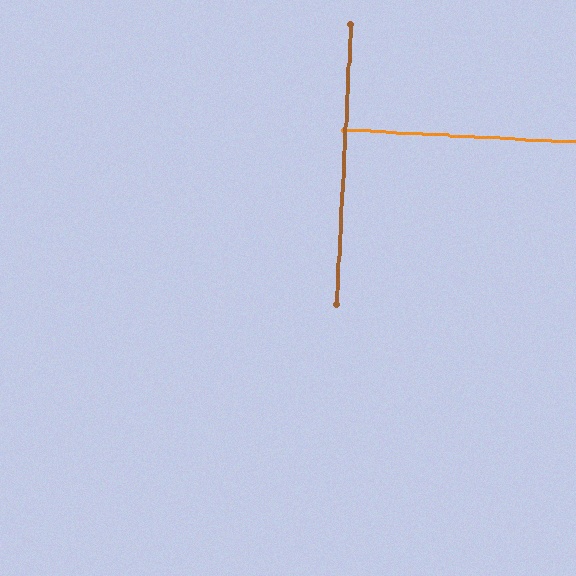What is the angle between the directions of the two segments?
Approximately 90 degrees.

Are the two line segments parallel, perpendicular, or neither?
Perpendicular — they meet at approximately 90°.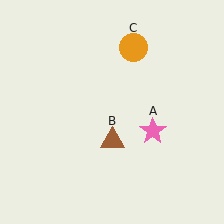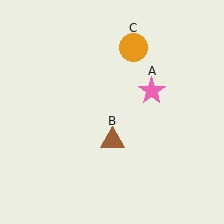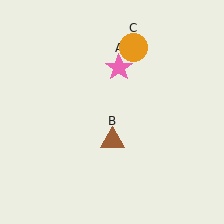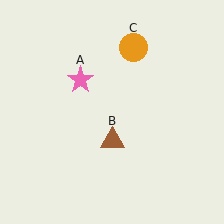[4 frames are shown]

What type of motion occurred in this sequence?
The pink star (object A) rotated counterclockwise around the center of the scene.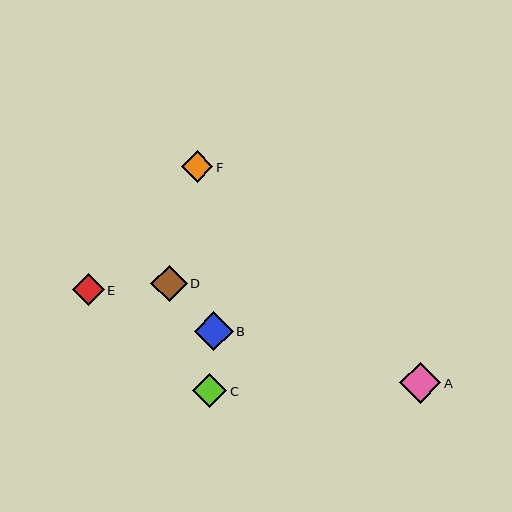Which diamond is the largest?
Diamond A is the largest with a size of approximately 41 pixels.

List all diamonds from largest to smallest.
From largest to smallest: A, B, D, C, E, F.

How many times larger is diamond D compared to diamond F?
Diamond D is approximately 1.1 times the size of diamond F.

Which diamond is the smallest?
Diamond F is the smallest with a size of approximately 32 pixels.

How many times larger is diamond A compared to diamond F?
Diamond A is approximately 1.3 times the size of diamond F.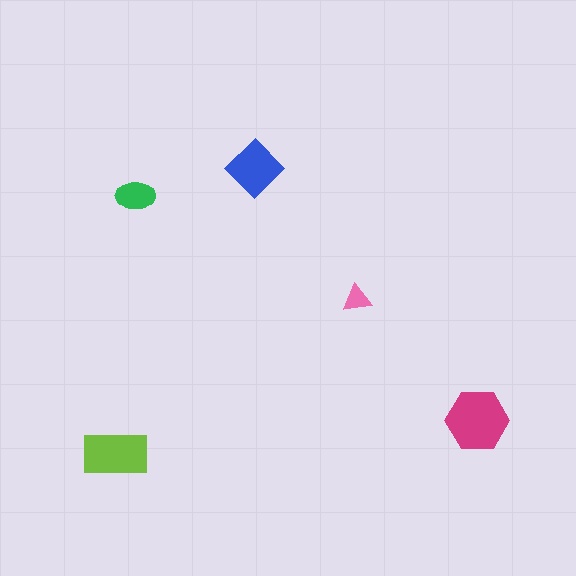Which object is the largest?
The magenta hexagon.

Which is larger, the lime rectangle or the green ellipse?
The lime rectangle.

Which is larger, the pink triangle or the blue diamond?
The blue diamond.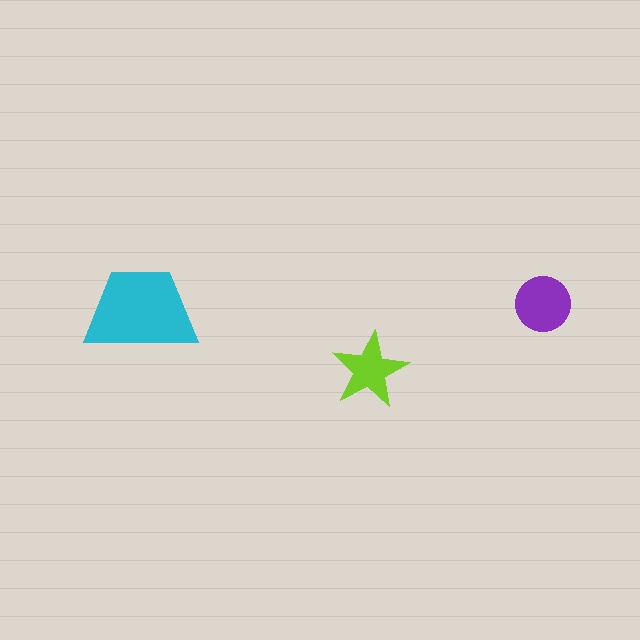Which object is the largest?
The cyan trapezoid.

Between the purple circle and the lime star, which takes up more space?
The purple circle.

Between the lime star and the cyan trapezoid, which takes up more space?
The cyan trapezoid.